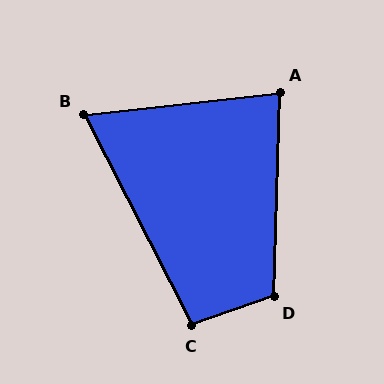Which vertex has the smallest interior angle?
B, at approximately 69 degrees.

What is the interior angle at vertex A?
Approximately 82 degrees (acute).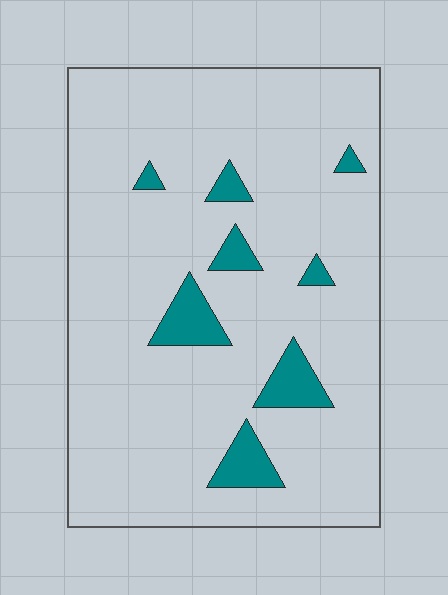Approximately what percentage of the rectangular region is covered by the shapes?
Approximately 10%.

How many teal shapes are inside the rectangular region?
8.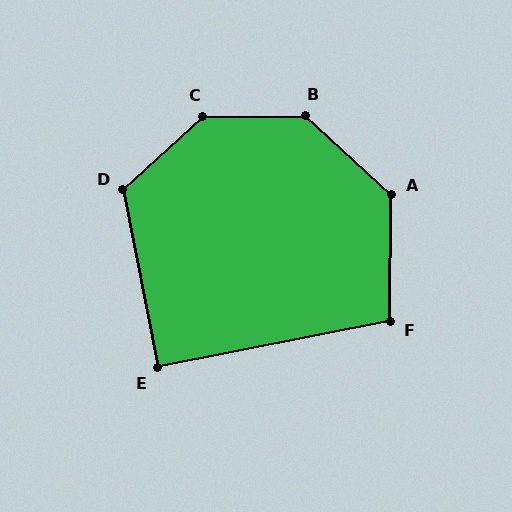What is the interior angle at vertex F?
Approximately 102 degrees (obtuse).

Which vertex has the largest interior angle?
C, at approximately 139 degrees.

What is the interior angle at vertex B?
Approximately 137 degrees (obtuse).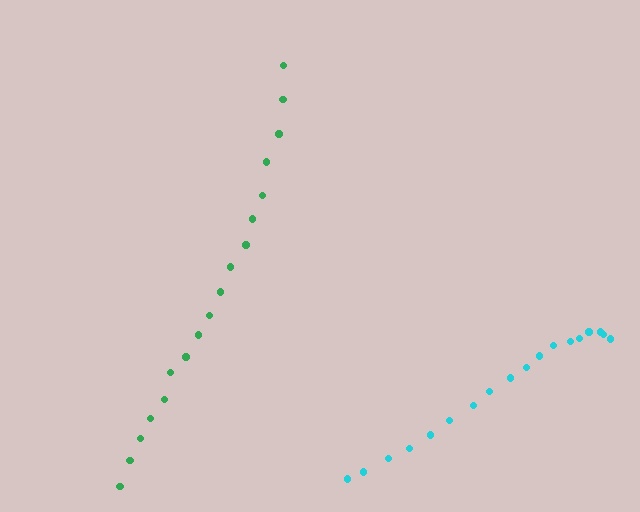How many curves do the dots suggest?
There are 2 distinct paths.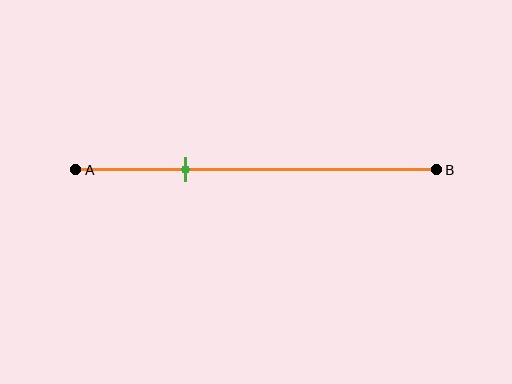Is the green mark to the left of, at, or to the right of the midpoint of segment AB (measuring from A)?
The green mark is to the left of the midpoint of segment AB.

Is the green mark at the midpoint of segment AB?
No, the mark is at about 30% from A, not at the 50% midpoint.